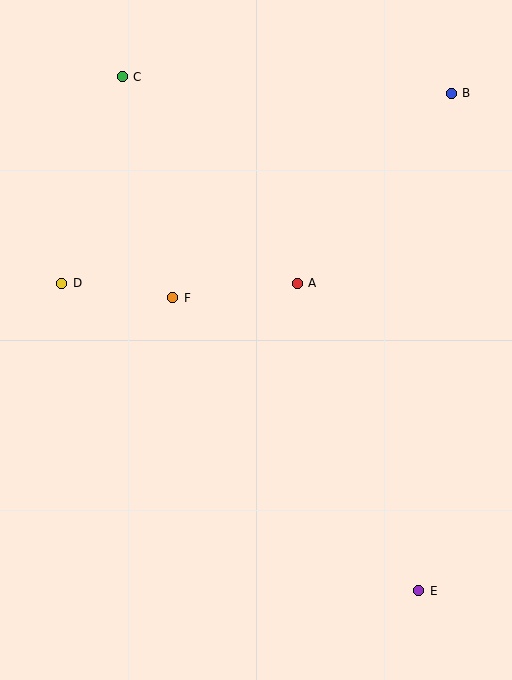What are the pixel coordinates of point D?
Point D is at (62, 283).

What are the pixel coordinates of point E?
Point E is at (419, 591).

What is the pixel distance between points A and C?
The distance between A and C is 271 pixels.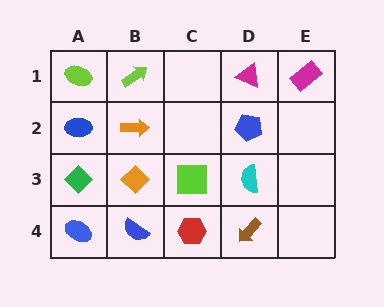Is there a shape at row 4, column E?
No, that cell is empty.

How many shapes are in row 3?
4 shapes.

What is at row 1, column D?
A magenta triangle.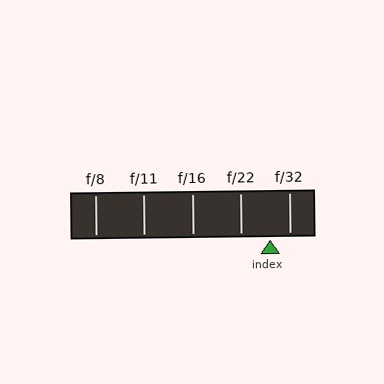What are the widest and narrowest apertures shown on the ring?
The widest aperture shown is f/8 and the narrowest is f/32.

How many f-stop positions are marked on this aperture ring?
There are 5 f-stop positions marked.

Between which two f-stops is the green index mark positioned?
The index mark is between f/22 and f/32.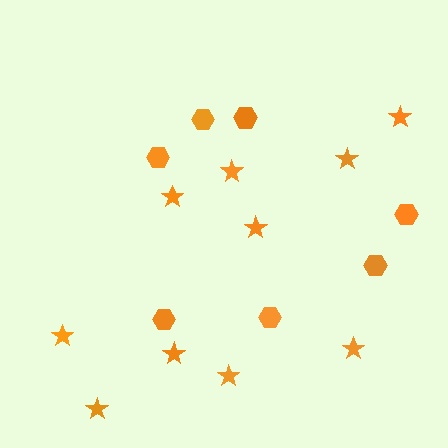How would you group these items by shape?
There are 2 groups: one group of stars (10) and one group of hexagons (7).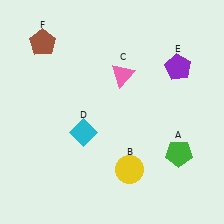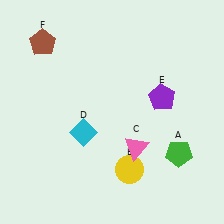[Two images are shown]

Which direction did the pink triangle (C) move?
The pink triangle (C) moved down.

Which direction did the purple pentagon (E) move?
The purple pentagon (E) moved down.